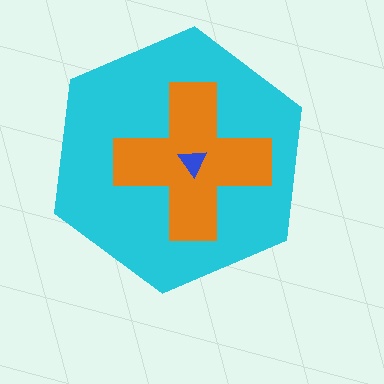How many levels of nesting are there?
3.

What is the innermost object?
The blue triangle.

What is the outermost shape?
The cyan hexagon.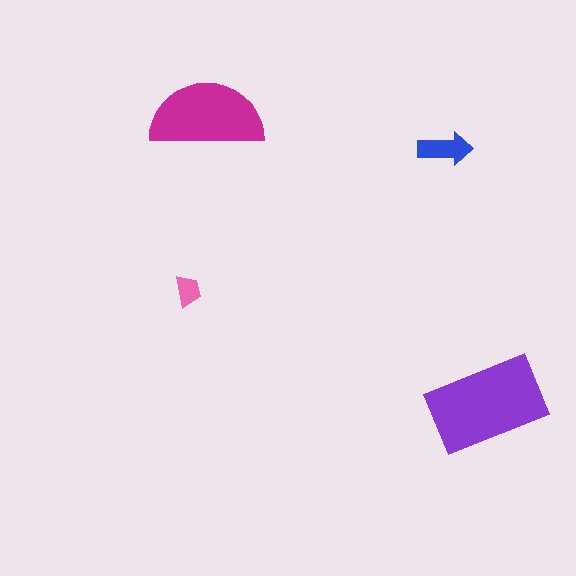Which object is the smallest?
The pink trapezoid.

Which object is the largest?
The purple rectangle.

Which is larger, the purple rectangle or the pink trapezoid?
The purple rectangle.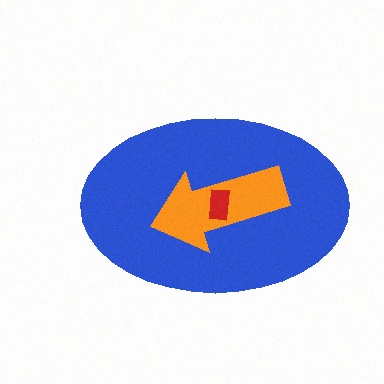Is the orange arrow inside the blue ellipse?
Yes.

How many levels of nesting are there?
3.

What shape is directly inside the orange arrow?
The red rectangle.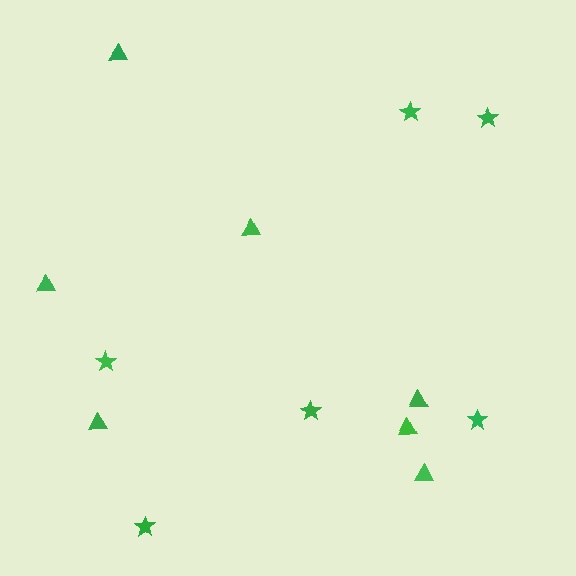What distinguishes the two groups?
There are 2 groups: one group of stars (6) and one group of triangles (7).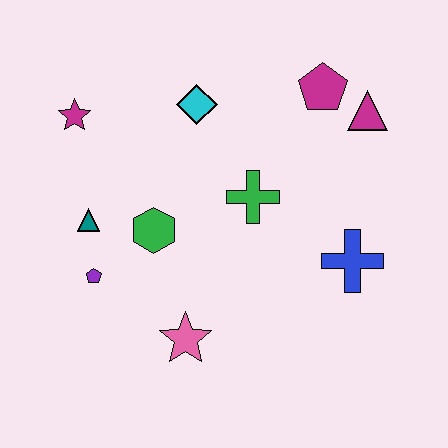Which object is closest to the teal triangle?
The purple pentagon is closest to the teal triangle.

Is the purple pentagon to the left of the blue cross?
Yes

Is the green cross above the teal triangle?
Yes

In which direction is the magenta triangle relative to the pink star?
The magenta triangle is above the pink star.